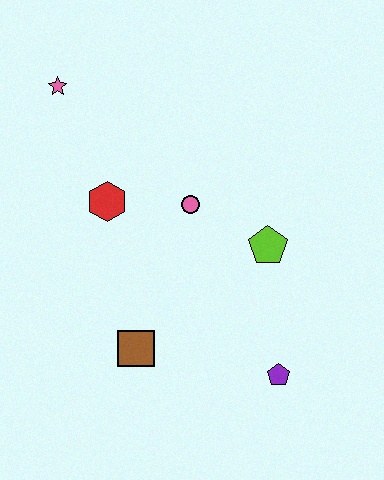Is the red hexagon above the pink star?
No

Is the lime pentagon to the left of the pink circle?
No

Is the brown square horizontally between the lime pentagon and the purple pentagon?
No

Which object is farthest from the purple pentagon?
The pink star is farthest from the purple pentagon.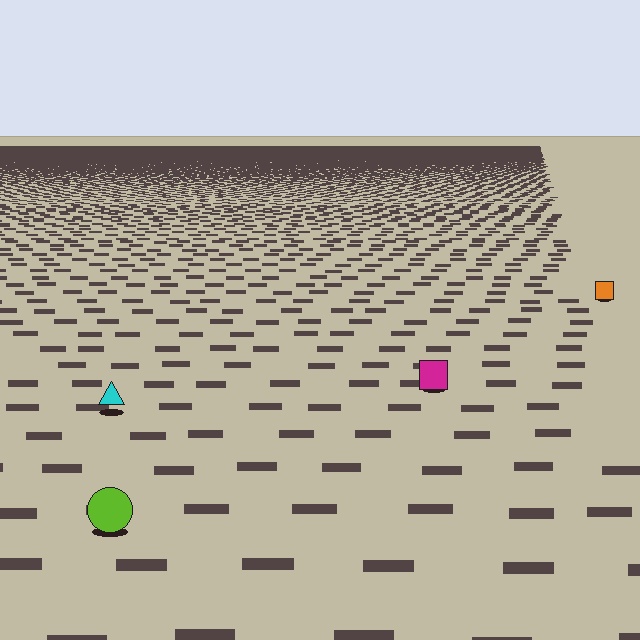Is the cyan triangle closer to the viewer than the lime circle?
No. The lime circle is closer — you can tell from the texture gradient: the ground texture is coarser near it.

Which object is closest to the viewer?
The lime circle is closest. The texture marks near it are larger and more spread out.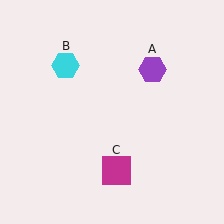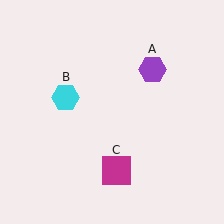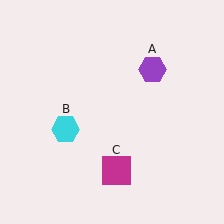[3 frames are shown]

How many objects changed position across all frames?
1 object changed position: cyan hexagon (object B).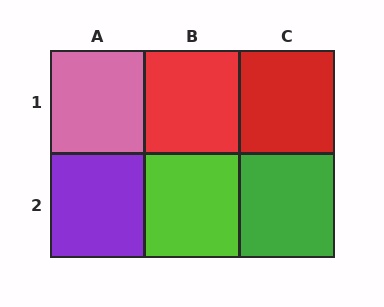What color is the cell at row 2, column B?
Lime.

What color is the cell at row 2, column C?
Green.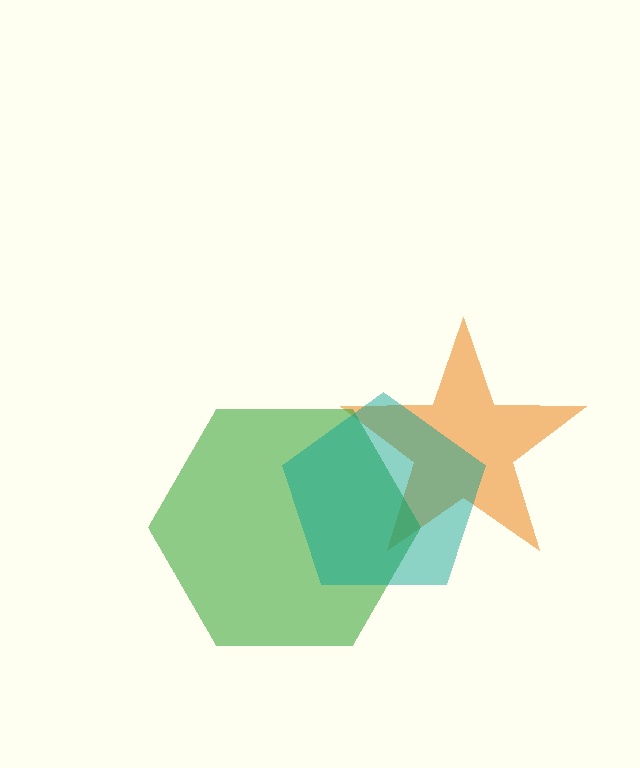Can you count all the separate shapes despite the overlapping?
Yes, there are 3 separate shapes.